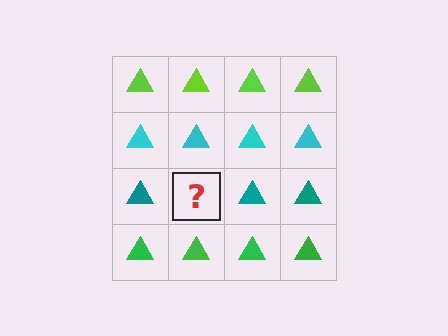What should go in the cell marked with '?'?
The missing cell should contain a teal triangle.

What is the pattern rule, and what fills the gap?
The rule is that each row has a consistent color. The gap should be filled with a teal triangle.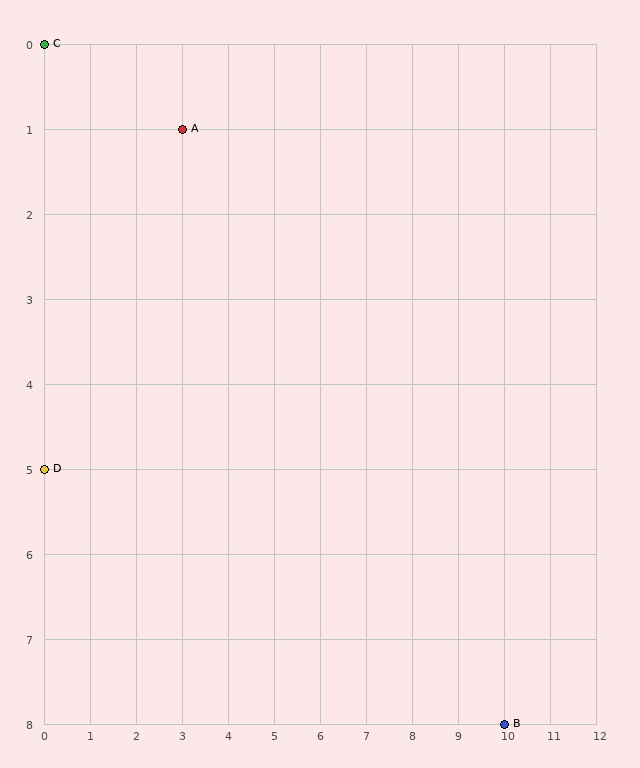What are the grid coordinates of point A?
Point A is at grid coordinates (3, 1).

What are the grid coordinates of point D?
Point D is at grid coordinates (0, 5).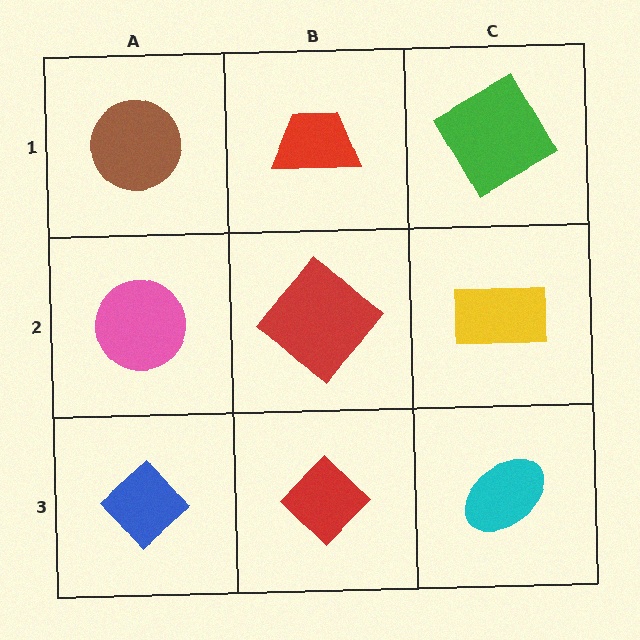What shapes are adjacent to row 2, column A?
A brown circle (row 1, column A), a blue diamond (row 3, column A), a red diamond (row 2, column B).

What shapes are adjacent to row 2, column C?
A green square (row 1, column C), a cyan ellipse (row 3, column C), a red diamond (row 2, column B).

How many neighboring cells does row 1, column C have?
2.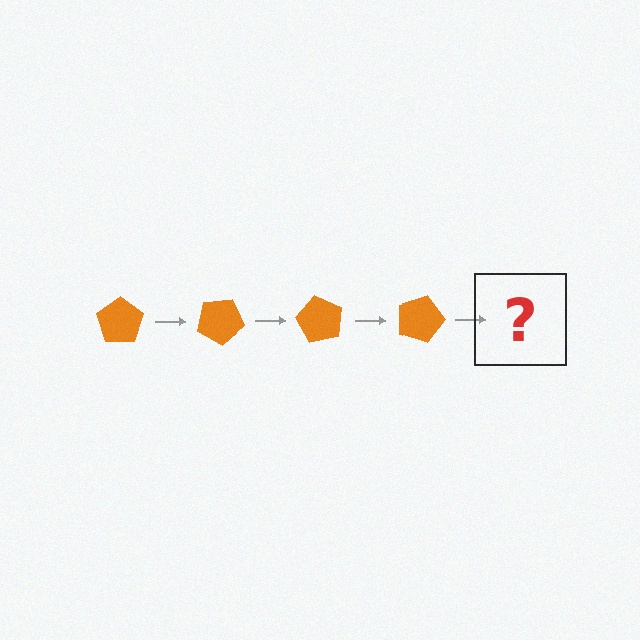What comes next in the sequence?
The next element should be an orange pentagon rotated 120 degrees.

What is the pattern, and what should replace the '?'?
The pattern is that the pentagon rotates 30 degrees each step. The '?' should be an orange pentagon rotated 120 degrees.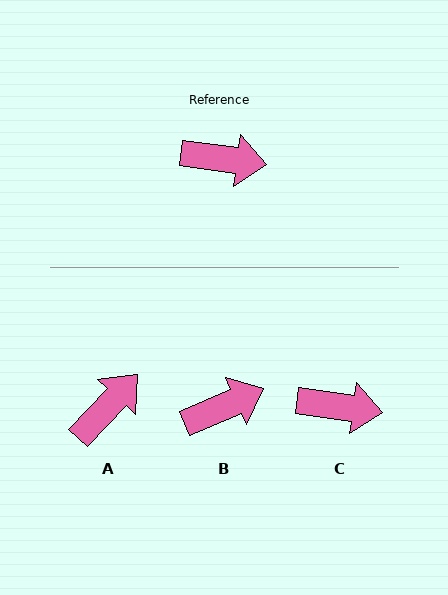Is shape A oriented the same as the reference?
No, it is off by about 55 degrees.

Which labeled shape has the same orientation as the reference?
C.